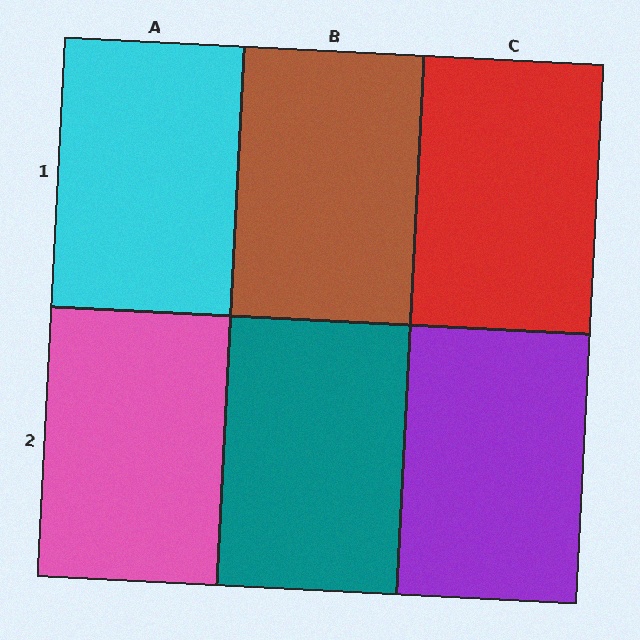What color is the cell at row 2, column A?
Pink.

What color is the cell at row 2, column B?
Teal.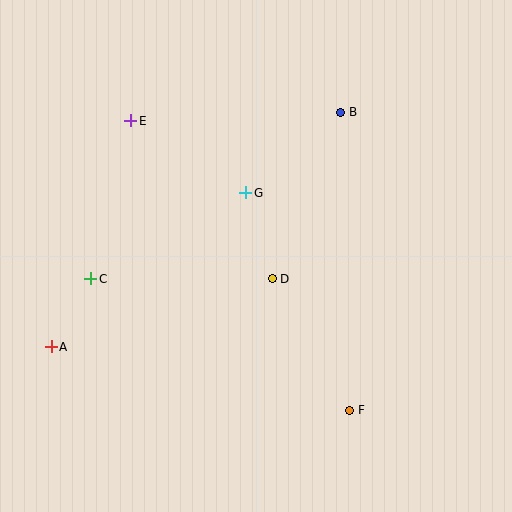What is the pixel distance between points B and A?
The distance between B and A is 372 pixels.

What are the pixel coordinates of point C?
Point C is at (91, 279).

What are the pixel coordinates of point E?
Point E is at (131, 121).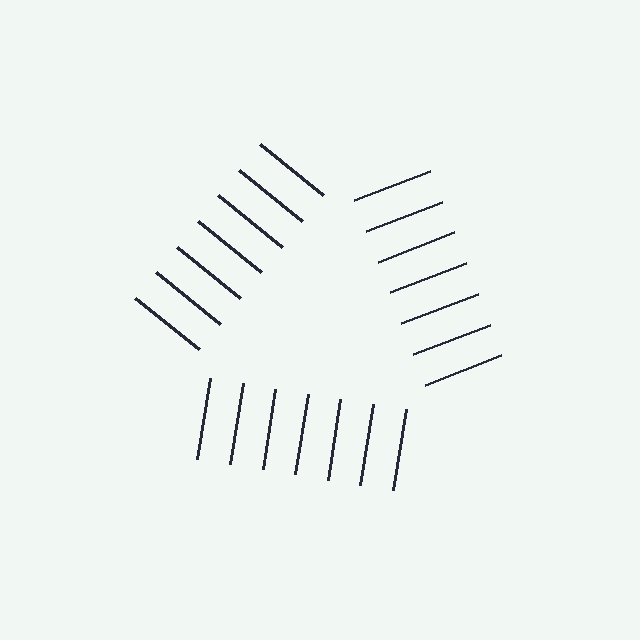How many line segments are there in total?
21 — 7 along each of the 3 edges.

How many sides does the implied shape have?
3 sides — the line-ends trace a triangle.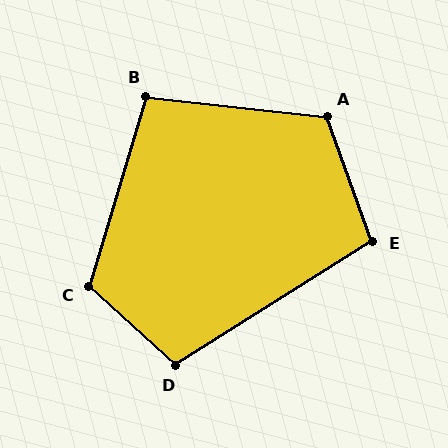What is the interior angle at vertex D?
Approximately 106 degrees (obtuse).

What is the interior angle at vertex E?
Approximately 102 degrees (obtuse).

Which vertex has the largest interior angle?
A, at approximately 116 degrees.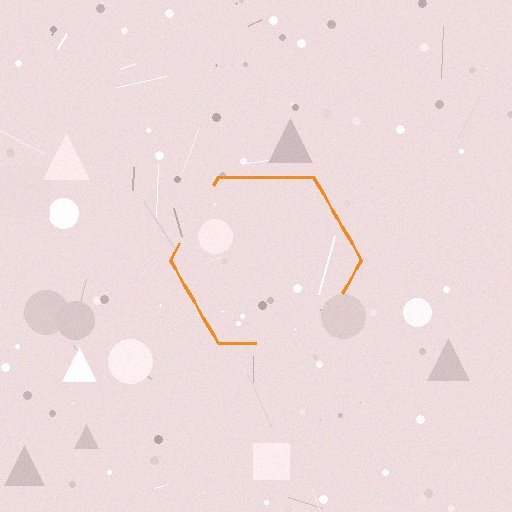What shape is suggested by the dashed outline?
The dashed outline suggests a hexagon.